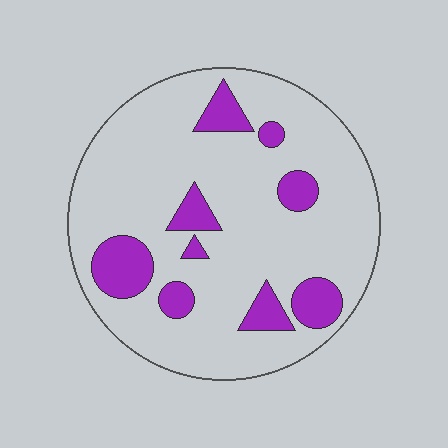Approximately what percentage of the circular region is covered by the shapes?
Approximately 15%.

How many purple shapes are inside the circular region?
9.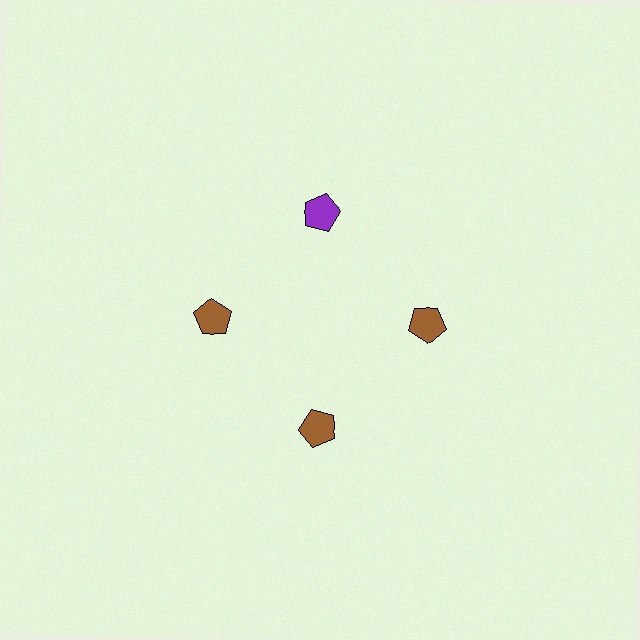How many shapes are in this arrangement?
There are 4 shapes arranged in a ring pattern.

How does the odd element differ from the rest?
It has a different color: purple instead of brown.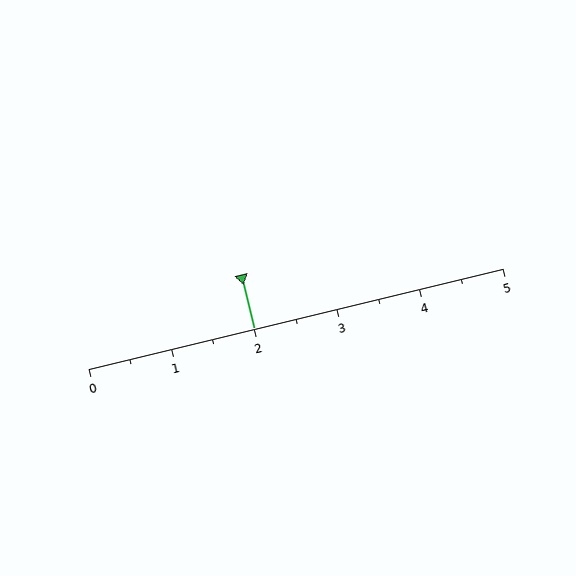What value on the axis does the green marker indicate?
The marker indicates approximately 2.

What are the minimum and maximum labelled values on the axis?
The axis runs from 0 to 5.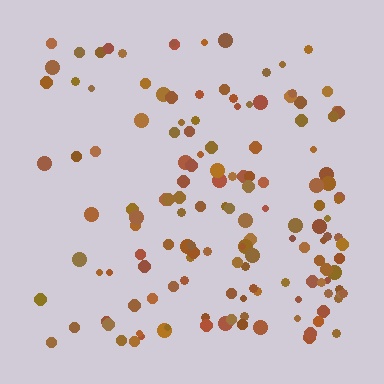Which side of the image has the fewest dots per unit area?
The left.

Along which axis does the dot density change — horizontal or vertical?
Horizontal.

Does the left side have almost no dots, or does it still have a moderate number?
Still a moderate number, just noticeably fewer than the right.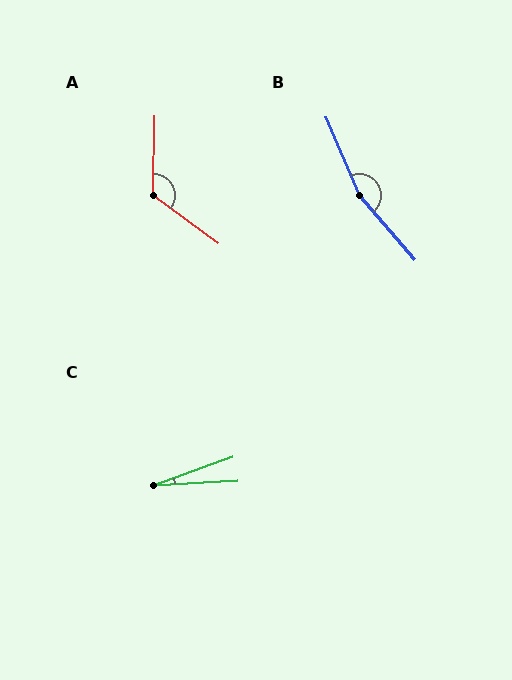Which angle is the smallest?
C, at approximately 16 degrees.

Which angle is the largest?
B, at approximately 163 degrees.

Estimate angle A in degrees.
Approximately 125 degrees.